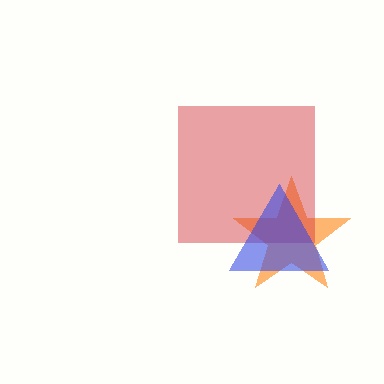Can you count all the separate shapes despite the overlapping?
Yes, there are 3 separate shapes.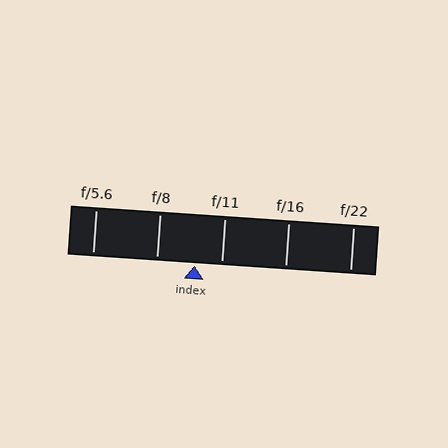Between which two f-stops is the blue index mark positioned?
The index mark is between f/8 and f/11.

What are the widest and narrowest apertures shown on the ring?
The widest aperture shown is f/5.6 and the narrowest is f/22.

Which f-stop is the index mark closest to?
The index mark is closest to f/11.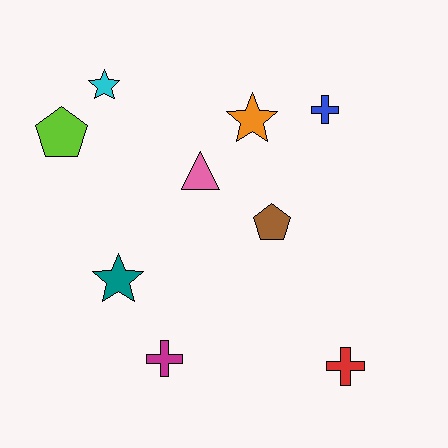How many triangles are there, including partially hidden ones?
There is 1 triangle.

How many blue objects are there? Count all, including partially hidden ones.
There is 1 blue object.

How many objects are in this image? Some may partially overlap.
There are 9 objects.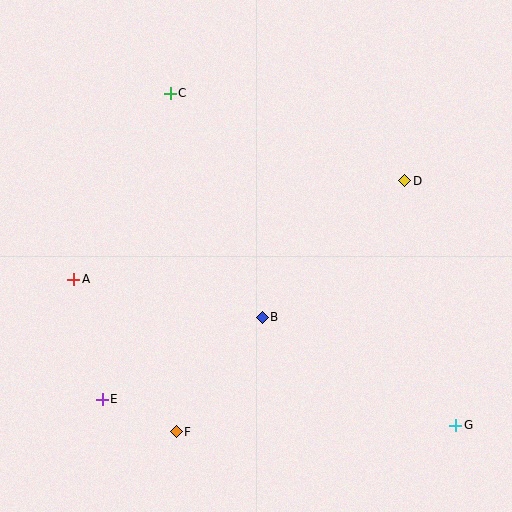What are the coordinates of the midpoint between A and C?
The midpoint between A and C is at (122, 186).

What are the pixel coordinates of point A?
Point A is at (74, 280).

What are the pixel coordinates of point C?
Point C is at (170, 93).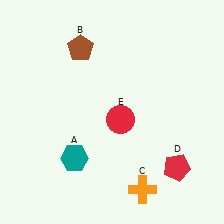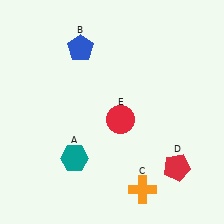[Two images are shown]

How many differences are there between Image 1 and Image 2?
There is 1 difference between the two images.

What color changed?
The pentagon (B) changed from brown in Image 1 to blue in Image 2.